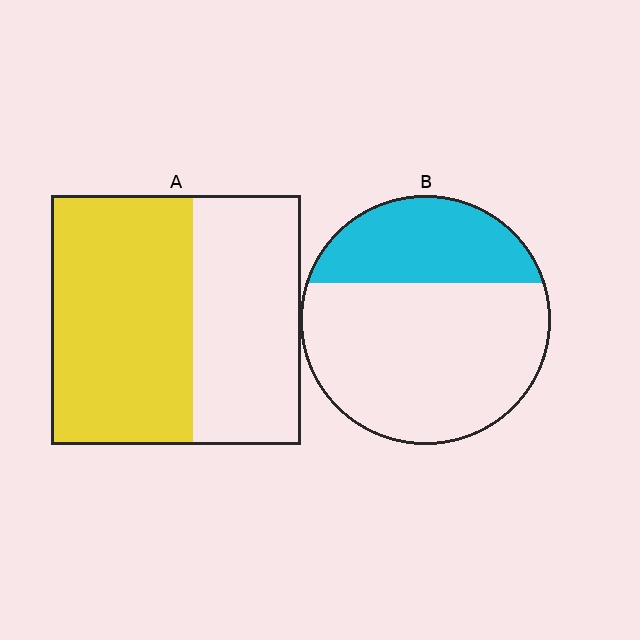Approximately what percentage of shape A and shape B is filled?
A is approximately 55% and B is approximately 30%.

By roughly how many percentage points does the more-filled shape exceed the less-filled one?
By roughly 25 percentage points (A over B).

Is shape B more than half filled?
No.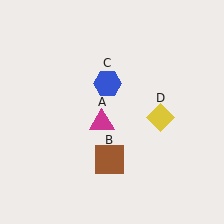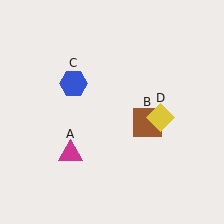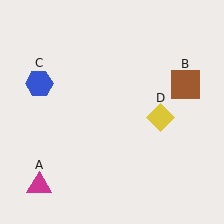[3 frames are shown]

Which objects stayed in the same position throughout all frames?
Yellow diamond (object D) remained stationary.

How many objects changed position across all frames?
3 objects changed position: magenta triangle (object A), brown square (object B), blue hexagon (object C).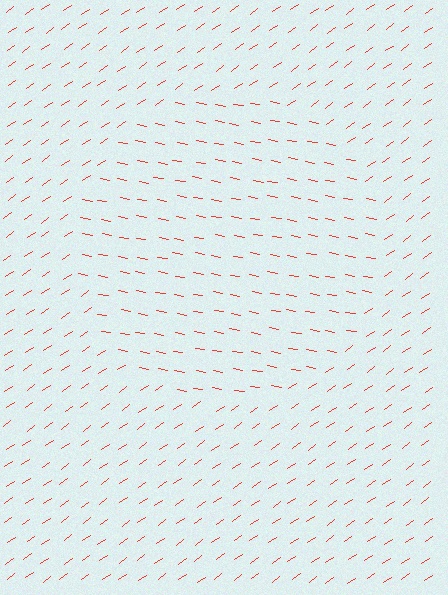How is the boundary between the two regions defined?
The boundary is defined purely by a change in line orientation (approximately 45 degrees difference). All lines are the same color and thickness.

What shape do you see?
I see a circle.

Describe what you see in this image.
The image is filled with small red line segments. A circle region in the image has lines oriented differently from the surrounding lines, creating a visible texture boundary.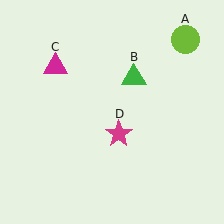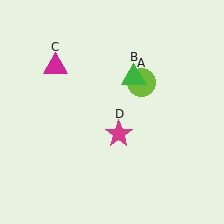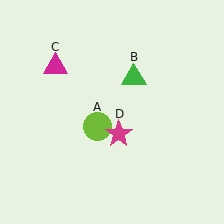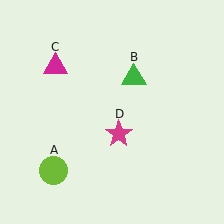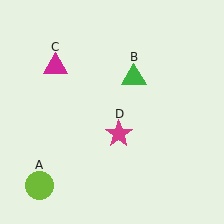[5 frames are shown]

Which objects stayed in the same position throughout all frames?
Green triangle (object B) and magenta triangle (object C) and magenta star (object D) remained stationary.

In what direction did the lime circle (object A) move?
The lime circle (object A) moved down and to the left.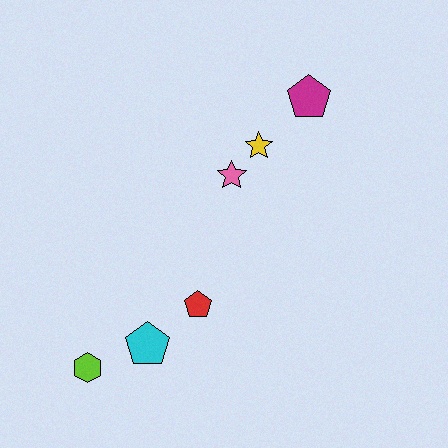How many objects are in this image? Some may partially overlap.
There are 6 objects.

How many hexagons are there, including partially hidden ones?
There is 1 hexagon.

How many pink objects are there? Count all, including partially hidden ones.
There is 1 pink object.